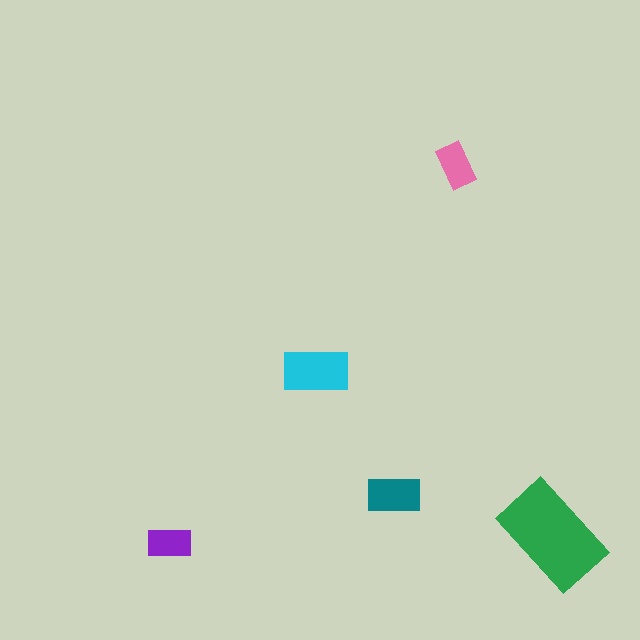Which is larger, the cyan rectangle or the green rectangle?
The green one.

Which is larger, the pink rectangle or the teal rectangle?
The teal one.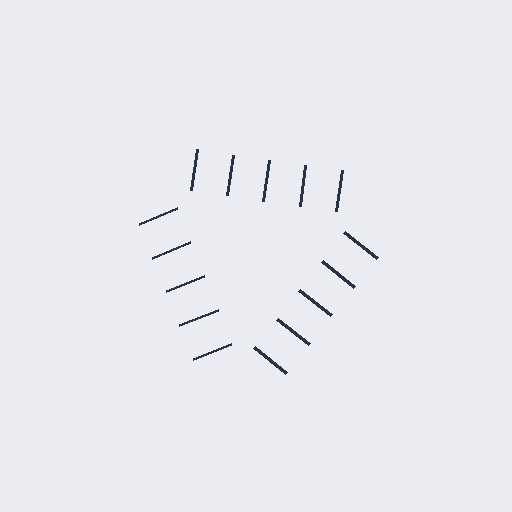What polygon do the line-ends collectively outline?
An illusory triangle — the line segments terminate on its edges but no continuous stroke is drawn.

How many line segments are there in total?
15 — 5 along each of the 3 edges.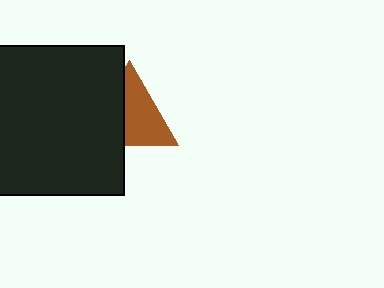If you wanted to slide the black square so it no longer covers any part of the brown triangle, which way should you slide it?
Slide it left — that is the most direct way to separate the two shapes.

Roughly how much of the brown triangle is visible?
About half of it is visible (roughly 57%).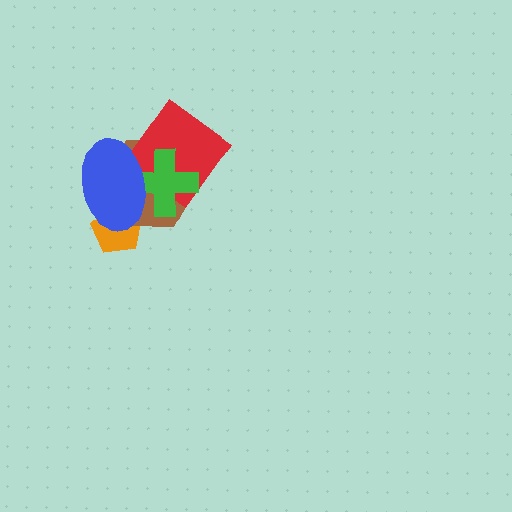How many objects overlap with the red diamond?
3 objects overlap with the red diamond.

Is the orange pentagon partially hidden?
Yes, it is partially covered by another shape.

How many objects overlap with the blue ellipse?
4 objects overlap with the blue ellipse.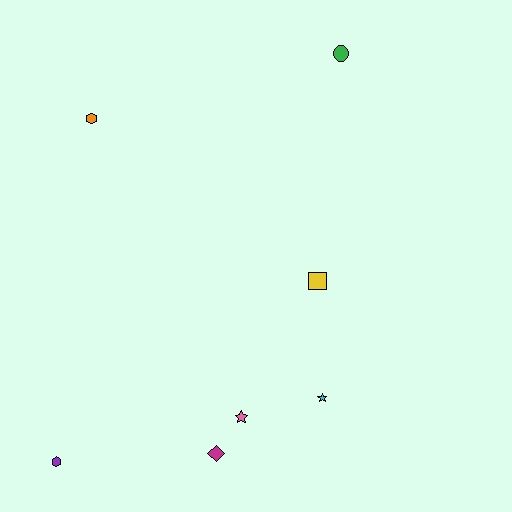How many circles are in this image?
There is 1 circle.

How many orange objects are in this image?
There is 1 orange object.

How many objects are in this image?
There are 7 objects.